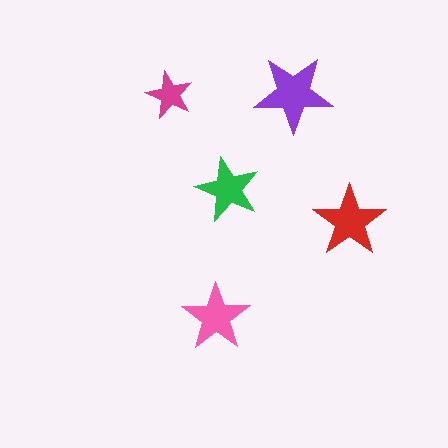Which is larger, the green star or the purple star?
The purple one.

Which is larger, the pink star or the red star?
The red one.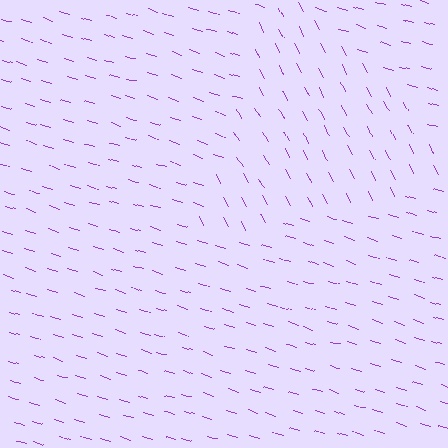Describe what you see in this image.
The image is filled with small purple line segments. A triangle region in the image has lines oriented differently from the surrounding lines, creating a visible texture boundary.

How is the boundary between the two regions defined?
The boundary is defined purely by a change in line orientation (approximately 45 degrees difference). All lines are the same color and thickness.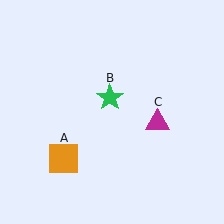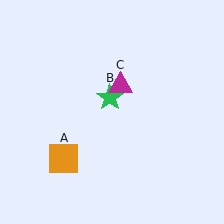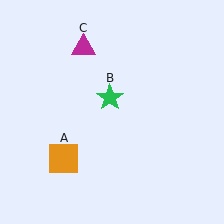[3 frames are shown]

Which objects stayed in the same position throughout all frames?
Orange square (object A) and green star (object B) remained stationary.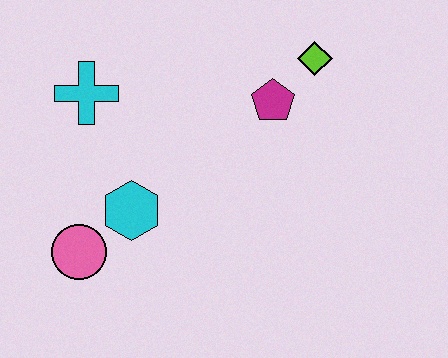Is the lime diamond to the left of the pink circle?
No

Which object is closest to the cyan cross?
The cyan hexagon is closest to the cyan cross.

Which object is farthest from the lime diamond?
The pink circle is farthest from the lime diamond.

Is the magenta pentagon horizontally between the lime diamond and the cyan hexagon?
Yes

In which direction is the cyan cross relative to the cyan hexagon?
The cyan cross is above the cyan hexagon.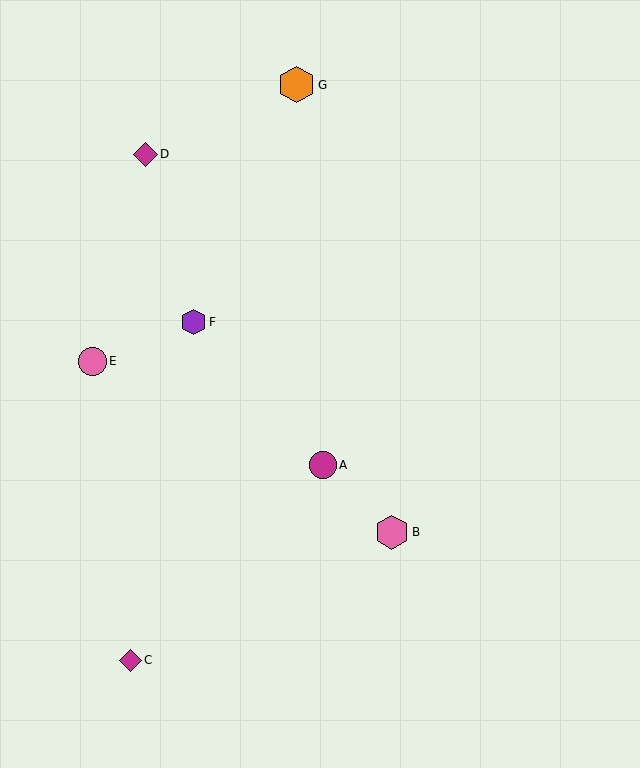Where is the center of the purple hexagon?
The center of the purple hexagon is at (193, 322).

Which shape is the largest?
The orange hexagon (labeled G) is the largest.